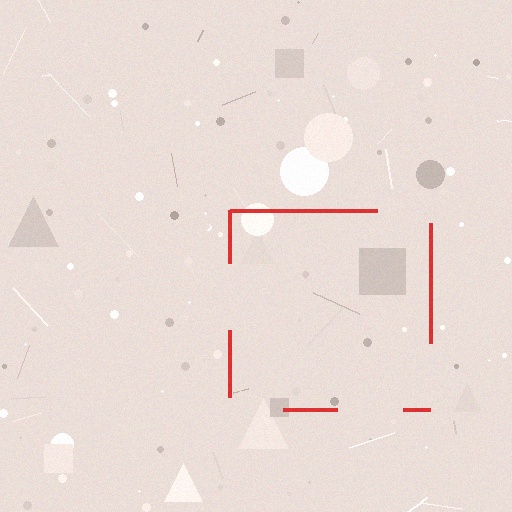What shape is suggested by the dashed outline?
The dashed outline suggests a square.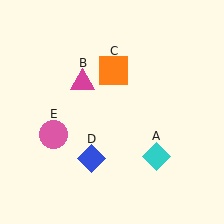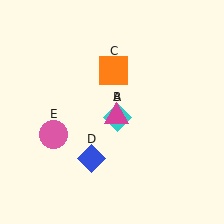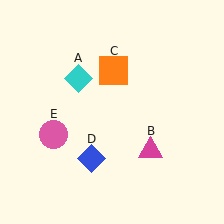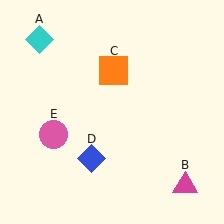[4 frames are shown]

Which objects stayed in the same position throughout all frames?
Orange square (object C) and blue diamond (object D) and pink circle (object E) remained stationary.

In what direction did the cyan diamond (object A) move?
The cyan diamond (object A) moved up and to the left.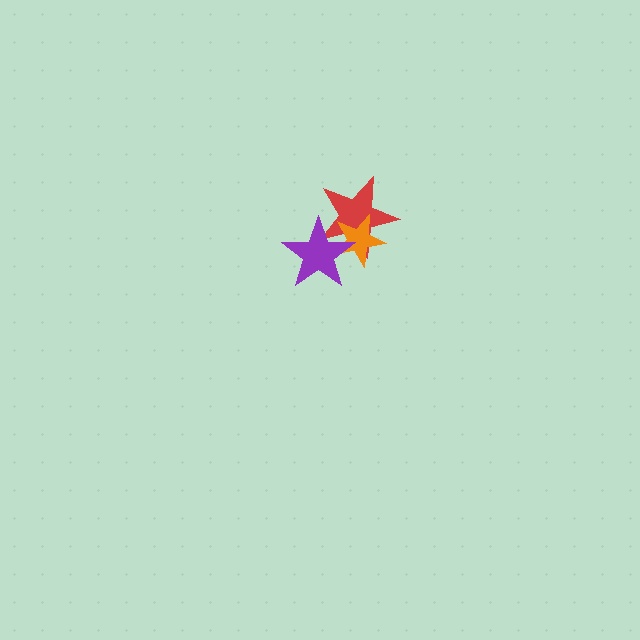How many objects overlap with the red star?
2 objects overlap with the red star.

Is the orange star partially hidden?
Yes, it is partially covered by another shape.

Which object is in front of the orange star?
The purple star is in front of the orange star.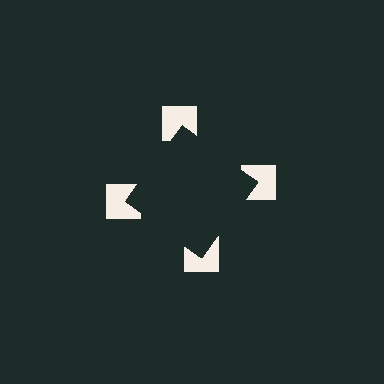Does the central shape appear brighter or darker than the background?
It typically appears slightly darker than the background, even though no actual brightness change is drawn.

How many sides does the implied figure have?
4 sides.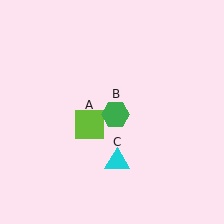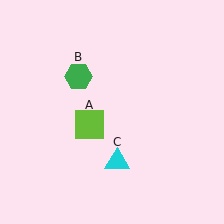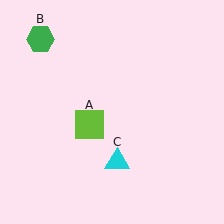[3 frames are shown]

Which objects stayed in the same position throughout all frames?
Lime square (object A) and cyan triangle (object C) remained stationary.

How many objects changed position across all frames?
1 object changed position: green hexagon (object B).